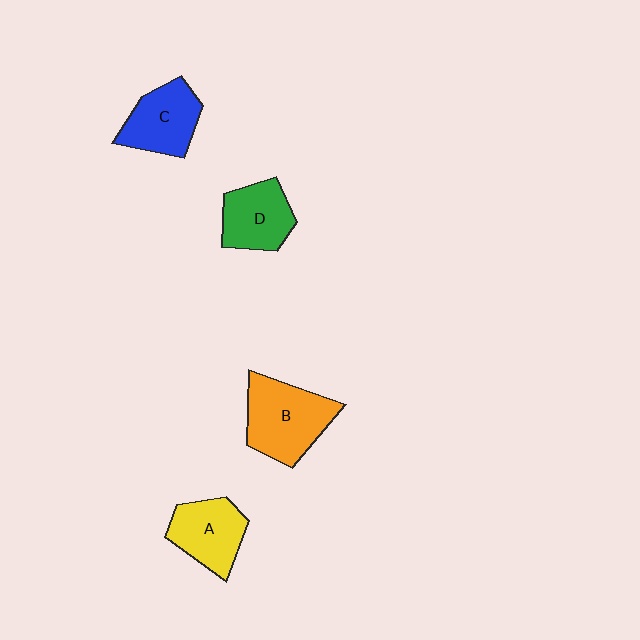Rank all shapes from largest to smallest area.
From largest to smallest: B (orange), C (blue), A (yellow), D (green).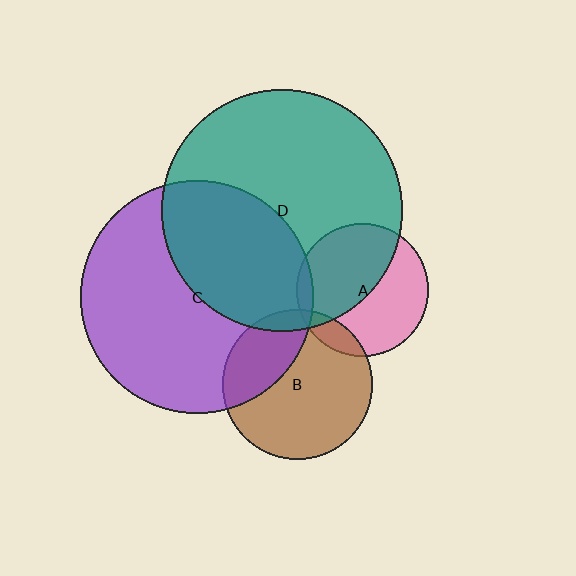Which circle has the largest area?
Circle D (teal).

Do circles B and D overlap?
Yes.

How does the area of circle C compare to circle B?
Approximately 2.4 times.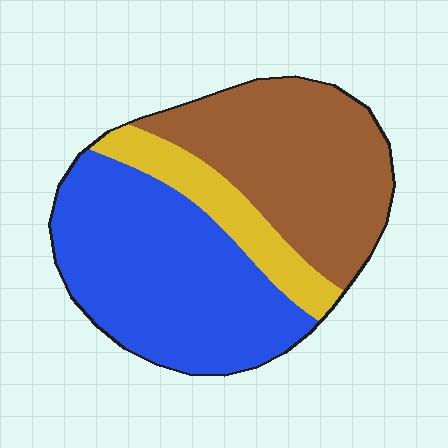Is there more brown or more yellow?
Brown.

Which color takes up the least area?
Yellow, at roughly 15%.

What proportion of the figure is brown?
Brown covers roughly 40% of the figure.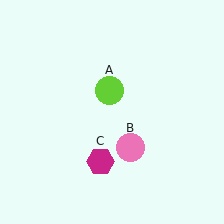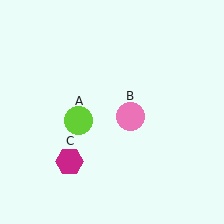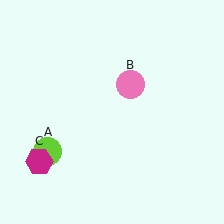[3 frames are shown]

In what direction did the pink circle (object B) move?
The pink circle (object B) moved up.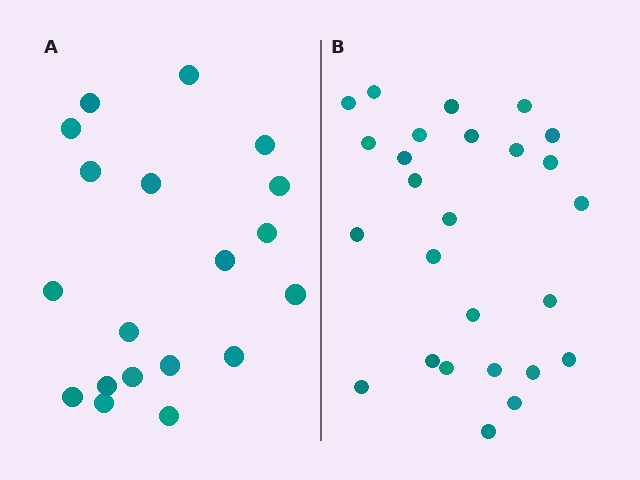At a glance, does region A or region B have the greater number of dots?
Region B (the right region) has more dots.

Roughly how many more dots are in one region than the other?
Region B has roughly 8 or so more dots than region A.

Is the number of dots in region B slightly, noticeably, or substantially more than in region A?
Region B has noticeably more, but not dramatically so. The ratio is roughly 1.4 to 1.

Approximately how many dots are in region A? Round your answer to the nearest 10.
About 20 dots. (The exact count is 19, which rounds to 20.)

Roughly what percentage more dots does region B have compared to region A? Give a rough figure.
About 35% more.